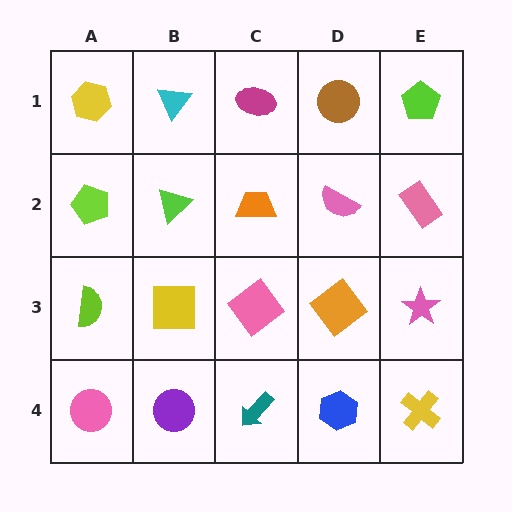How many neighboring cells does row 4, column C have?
3.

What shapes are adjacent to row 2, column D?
A brown circle (row 1, column D), an orange diamond (row 3, column D), an orange trapezoid (row 2, column C), a pink rectangle (row 2, column E).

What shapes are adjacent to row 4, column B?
A yellow square (row 3, column B), a pink circle (row 4, column A), a teal arrow (row 4, column C).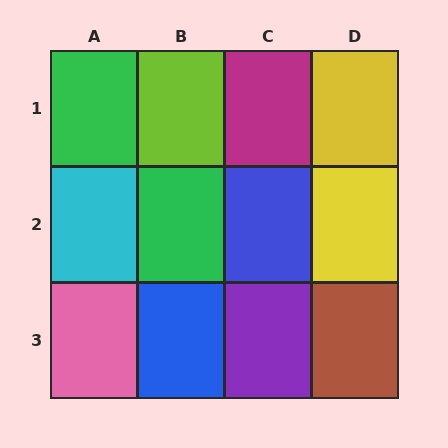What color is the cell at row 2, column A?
Cyan.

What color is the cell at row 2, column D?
Yellow.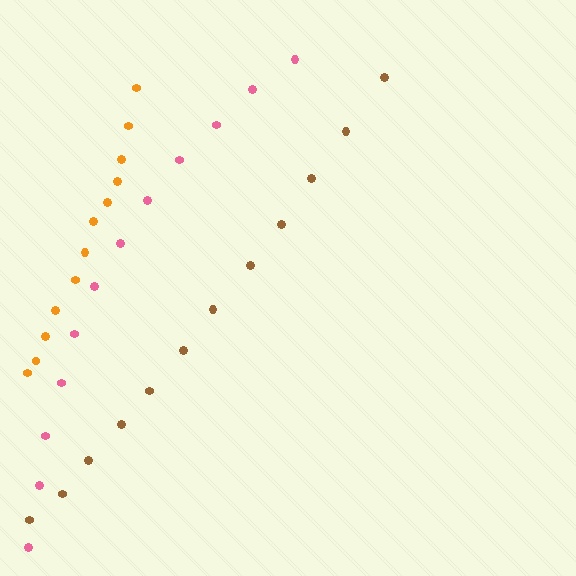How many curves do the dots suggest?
There are 3 distinct paths.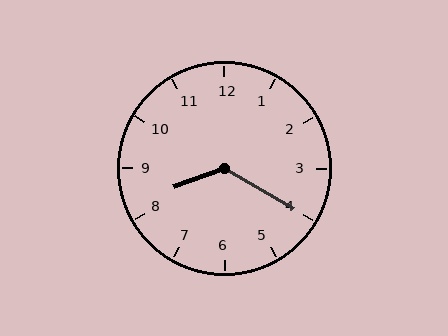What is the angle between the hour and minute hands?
Approximately 130 degrees.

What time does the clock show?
8:20.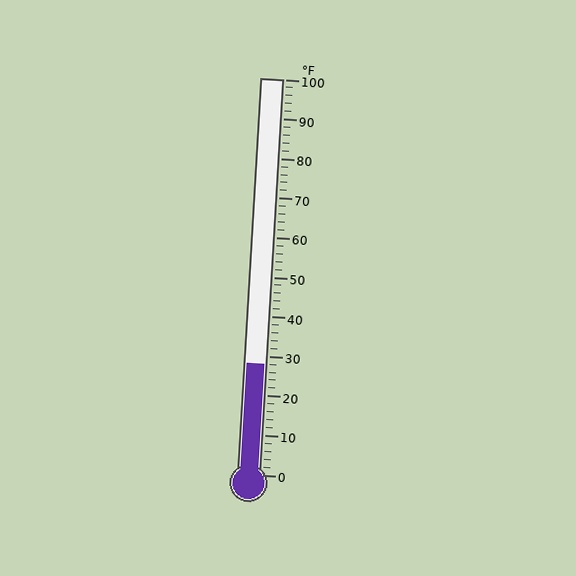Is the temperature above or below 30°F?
The temperature is below 30°F.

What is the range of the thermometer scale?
The thermometer scale ranges from 0°F to 100°F.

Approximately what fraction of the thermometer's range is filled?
The thermometer is filled to approximately 30% of its range.